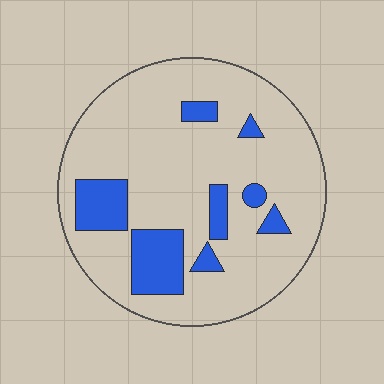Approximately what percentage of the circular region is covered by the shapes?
Approximately 20%.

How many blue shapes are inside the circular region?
8.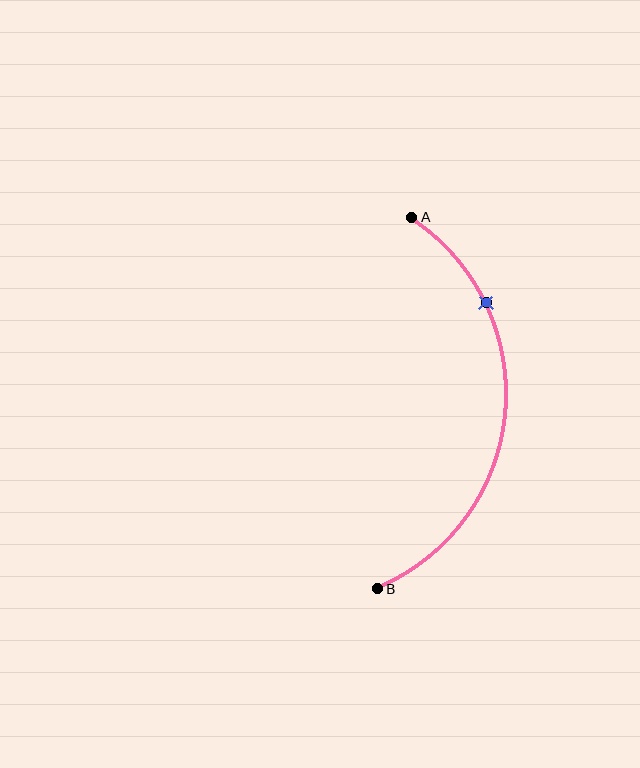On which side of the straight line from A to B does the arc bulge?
The arc bulges to the right of the straight line connecting A and B.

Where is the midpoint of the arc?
The arc midpoint is the point on the curve farthest from the straight line joining A and B. It sits to the right of that line.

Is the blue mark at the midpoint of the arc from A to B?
No. The blue mark lies on the arc but is closer to endpoint A. The arc midpoint would be at the point on the curve equidistant along the arc from both A and B.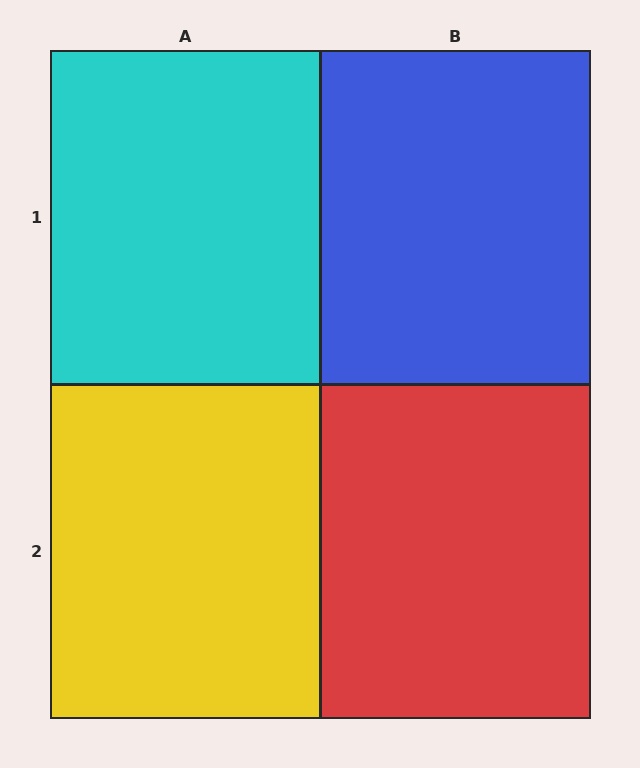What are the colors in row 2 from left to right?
Yellow, red.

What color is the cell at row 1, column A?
Cyan.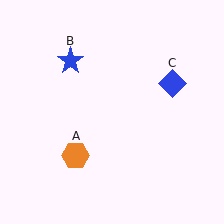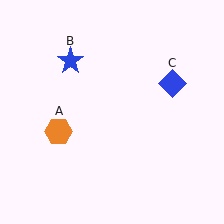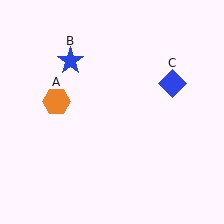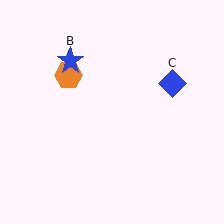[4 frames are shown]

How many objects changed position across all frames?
1 object changed position: orange hexagon (object A).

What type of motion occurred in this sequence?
The orange hexagon (object A) rotated clockwise around the center of the scene.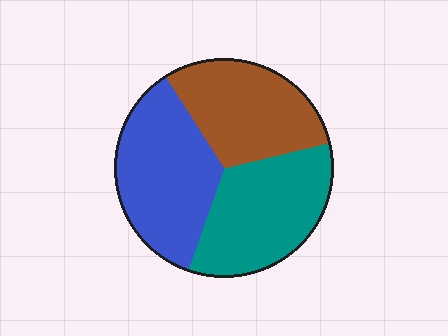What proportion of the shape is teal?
Teal covers roughly 35% of the shape.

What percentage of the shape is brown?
Brown takes up about one third (1/3) of the shape.